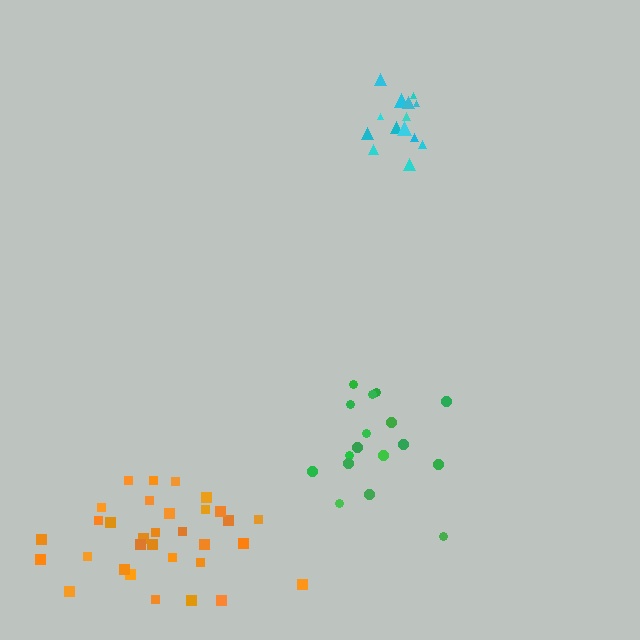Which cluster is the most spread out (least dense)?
Green.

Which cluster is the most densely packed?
Cyan.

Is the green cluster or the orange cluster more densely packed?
Orange.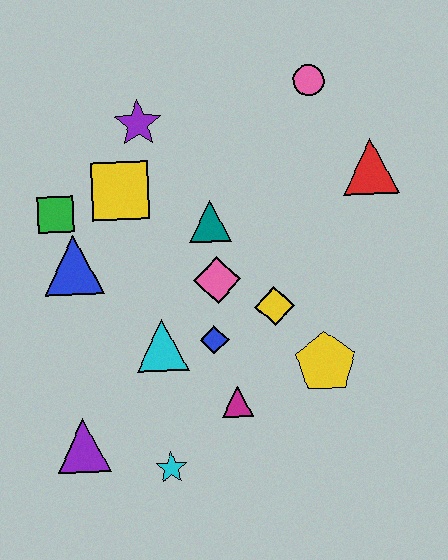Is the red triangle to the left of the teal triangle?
No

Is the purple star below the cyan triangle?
No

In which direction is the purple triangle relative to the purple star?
The purple triangle is below the purple star.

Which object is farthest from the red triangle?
The purple triangle is farthest from the red triangle.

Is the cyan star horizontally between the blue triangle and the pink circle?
Yes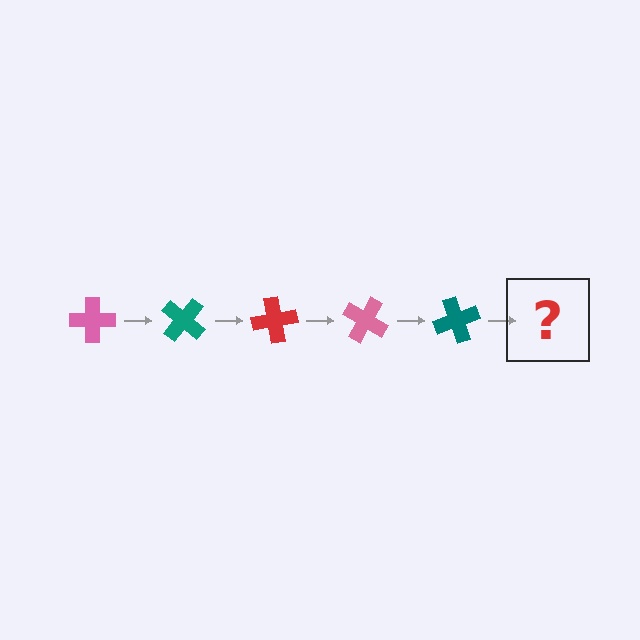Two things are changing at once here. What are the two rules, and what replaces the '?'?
The two rules are that it rotates 40 degrees each step and the color cycles through pink, teal, and red. The '?' should be a red cross, rotated 200 degrees from the start.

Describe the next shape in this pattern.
It should be a red cross, rotated 200 degrees from the start.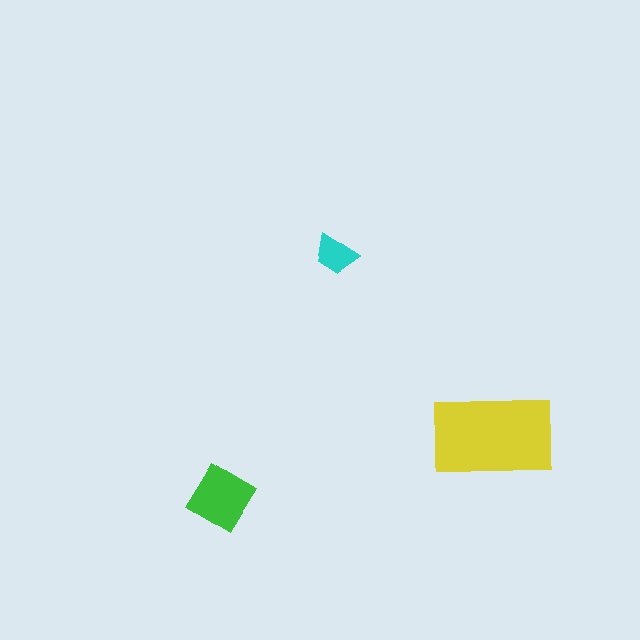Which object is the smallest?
The cyan trapezoid.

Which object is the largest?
The yellow rectangle.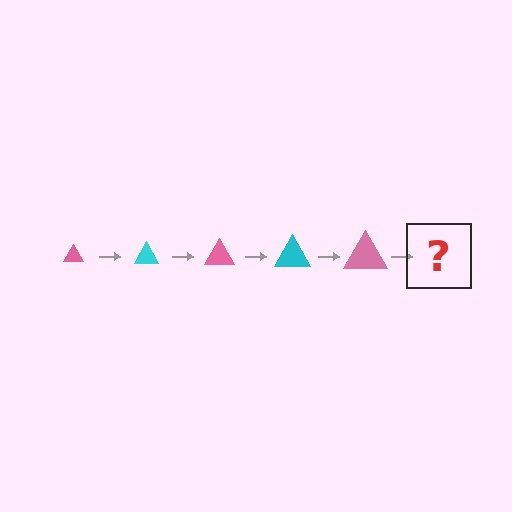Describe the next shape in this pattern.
It should be a cyan triangle, larger than the previous one.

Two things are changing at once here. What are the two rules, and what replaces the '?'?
The two rules are that the triangle grows larger each step and the color cycles through pink and cyan. The '?' should be a cyan triangle, larger than the previous one.